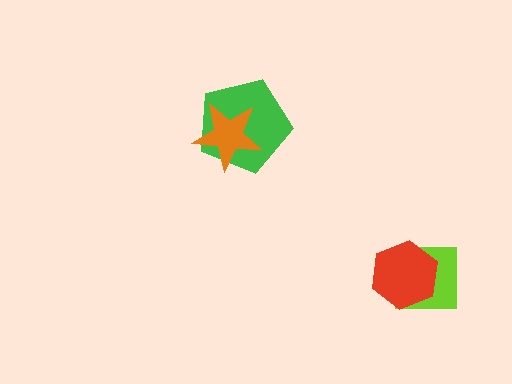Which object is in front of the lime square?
The red hexagon is in front of the lime square.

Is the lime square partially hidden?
Yes, it is partially covered by another shape.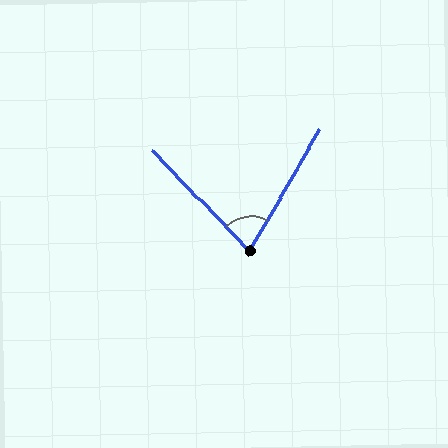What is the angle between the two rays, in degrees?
Approximately 74 degrees.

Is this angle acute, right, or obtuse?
It is acute.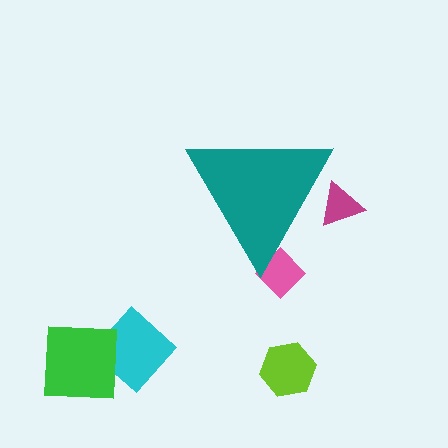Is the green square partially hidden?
No, the green square is fully visible.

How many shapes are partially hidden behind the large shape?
2 shapes are partially hidden.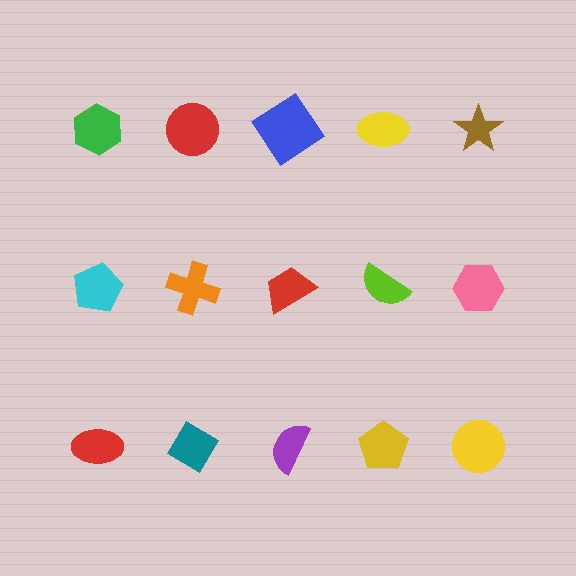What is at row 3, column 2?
A teal diamond.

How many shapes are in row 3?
5 shapes.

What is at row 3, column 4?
A yellow pentagon.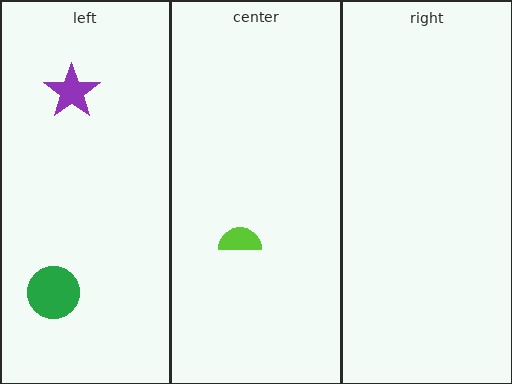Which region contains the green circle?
The left region.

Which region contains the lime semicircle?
The center region.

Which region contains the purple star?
The left region.